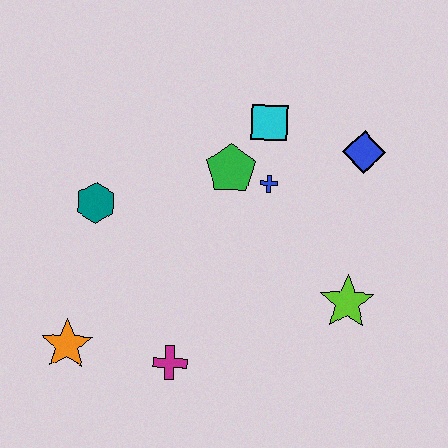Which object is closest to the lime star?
The blue cross is closest to the lime star.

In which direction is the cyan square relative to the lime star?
The cyan square is above the lime star.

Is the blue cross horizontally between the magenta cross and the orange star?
No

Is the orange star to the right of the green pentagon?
No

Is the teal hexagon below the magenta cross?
No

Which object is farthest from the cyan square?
The orange star is farthest from the cyan square.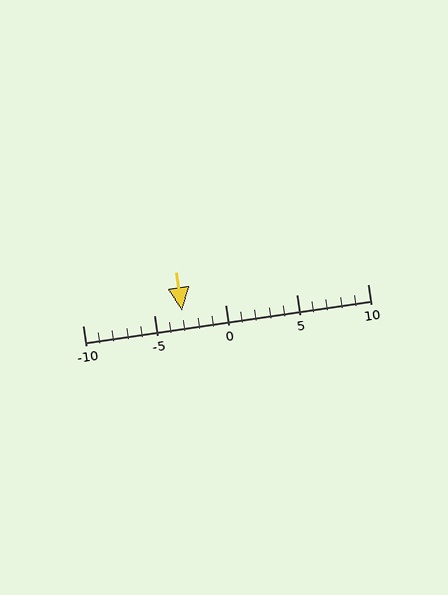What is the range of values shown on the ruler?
The ruler shows values from -10 to 10.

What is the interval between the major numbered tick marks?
The major tick marks are spaced 5 units apart.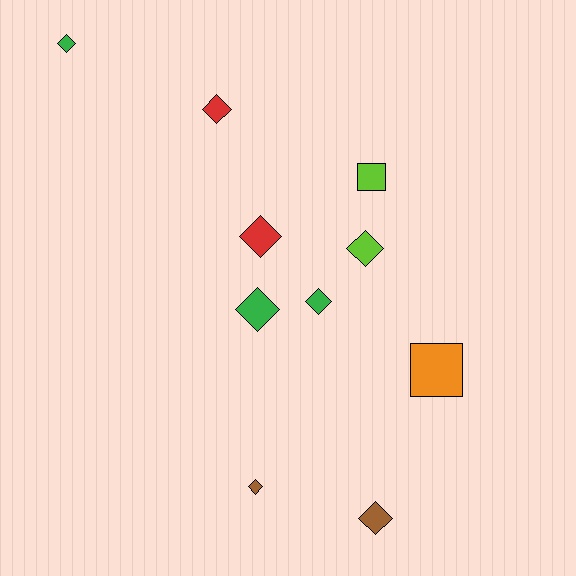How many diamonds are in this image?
There are 8 diamonds.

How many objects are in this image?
There are 10 objects.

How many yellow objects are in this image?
There are no yellow objects.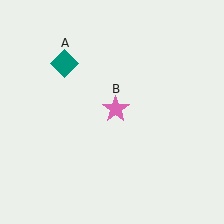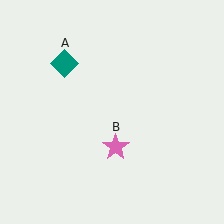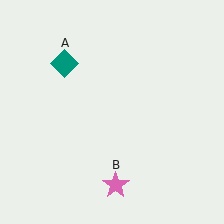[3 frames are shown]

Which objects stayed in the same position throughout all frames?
Teal diamond (object A) remained stationary.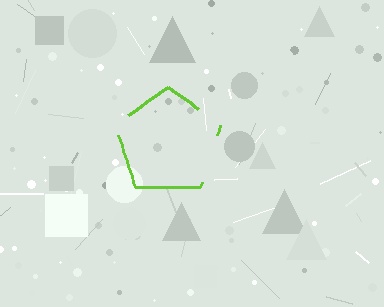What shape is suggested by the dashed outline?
The dashed outline suggests a pentagon.